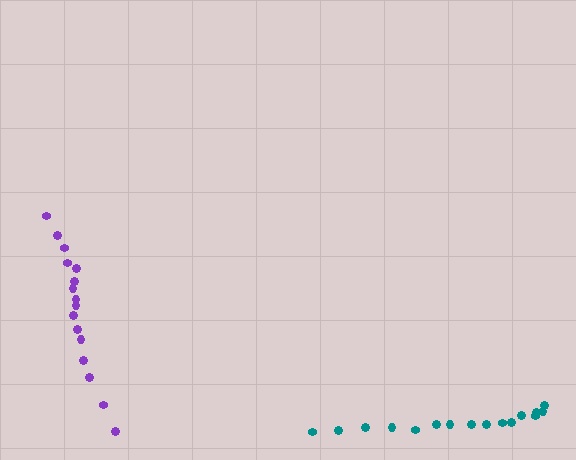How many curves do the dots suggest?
There are 2 distinct paths.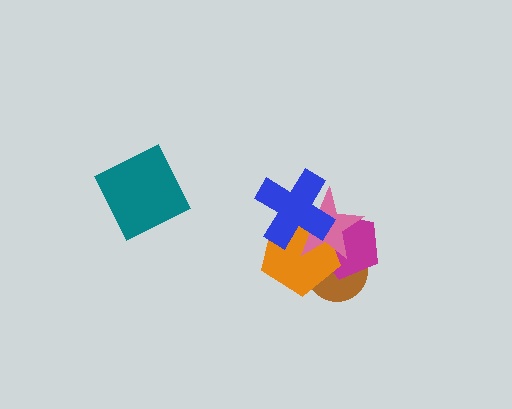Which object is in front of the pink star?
The blue cross is in front of the pink star.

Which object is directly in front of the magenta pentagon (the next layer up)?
The orange pentagon is directly in front of the magenta pentagon.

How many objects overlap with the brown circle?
3 objects overlap with the brown circle.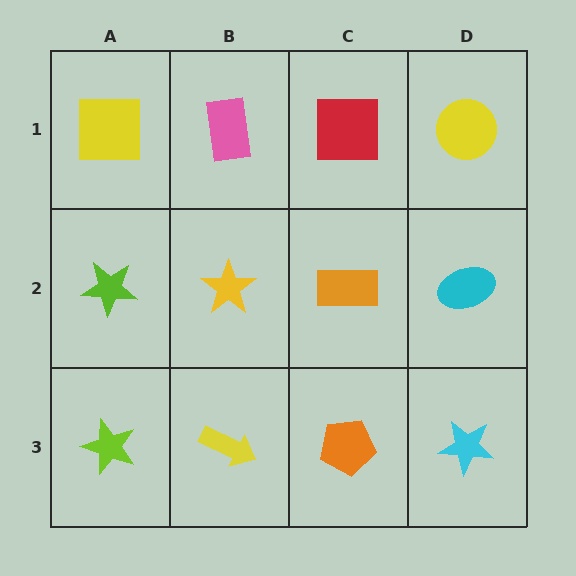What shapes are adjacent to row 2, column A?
A yellow square (row 1, column A), a lime star (row 3, column A), a yellow star (row 2, column B).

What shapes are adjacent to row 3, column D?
A cyan ellipse (row 2, column D), an orange pentagon (row 3, column C).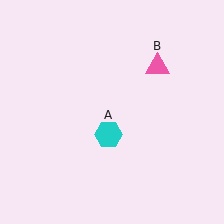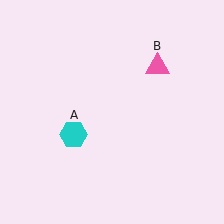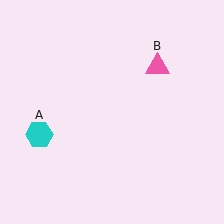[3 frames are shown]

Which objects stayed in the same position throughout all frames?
Pink triangle (object B) remained stationary.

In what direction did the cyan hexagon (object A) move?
The cyan hexagon (object A) moved left.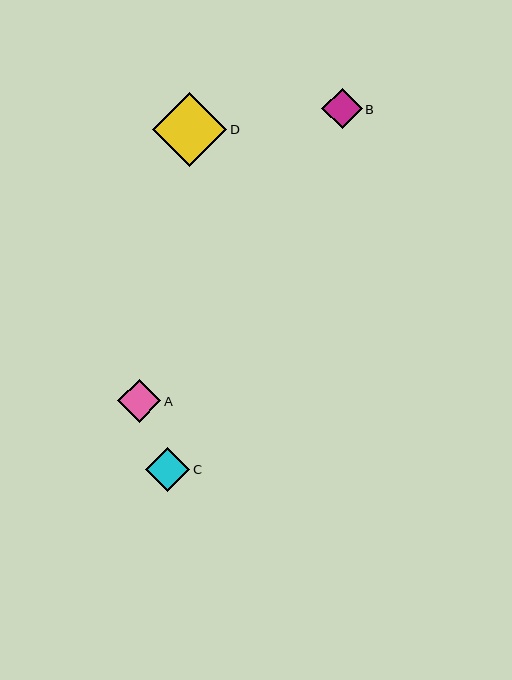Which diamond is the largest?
Diamond D is the largest with a size of approximately 74 pixels.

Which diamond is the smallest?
Diamond B is the smallest with a size of approximately 40 pixels.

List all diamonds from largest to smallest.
From largest to smallest: D, C, A, B.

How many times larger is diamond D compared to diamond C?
Diamond D is approximately 1.7 times the size of diamond C.